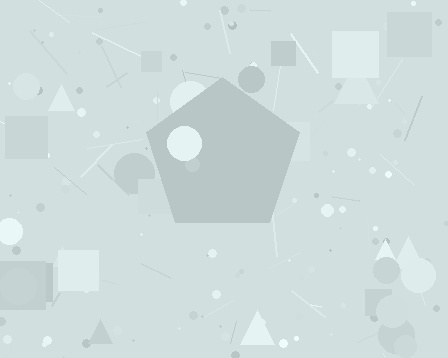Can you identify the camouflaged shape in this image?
The camouflaged shape is a pentagon.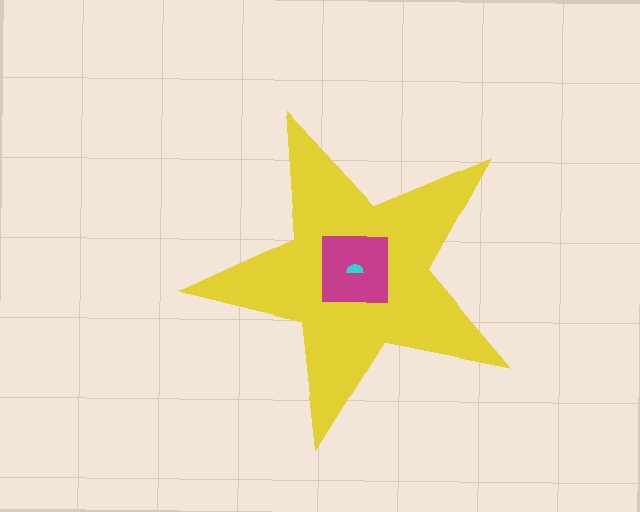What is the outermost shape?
The yellow star.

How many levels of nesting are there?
3.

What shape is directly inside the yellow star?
The magenta square.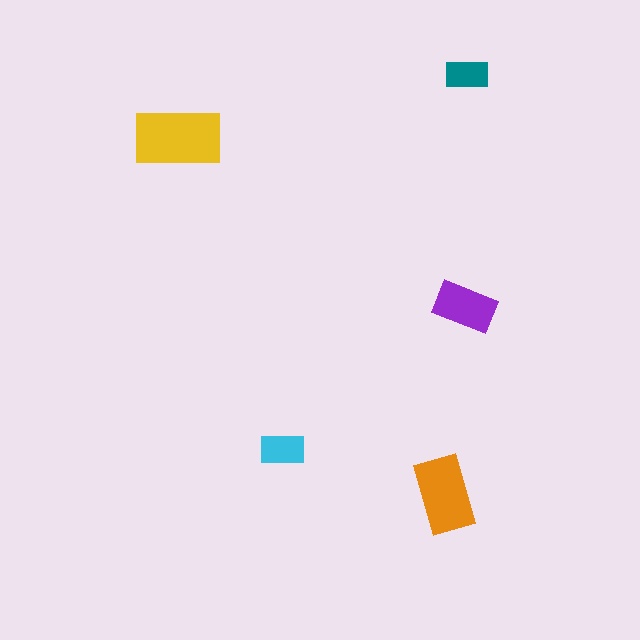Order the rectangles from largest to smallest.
the yellow one, the orange one, the purple one, the cyan one, the teal one.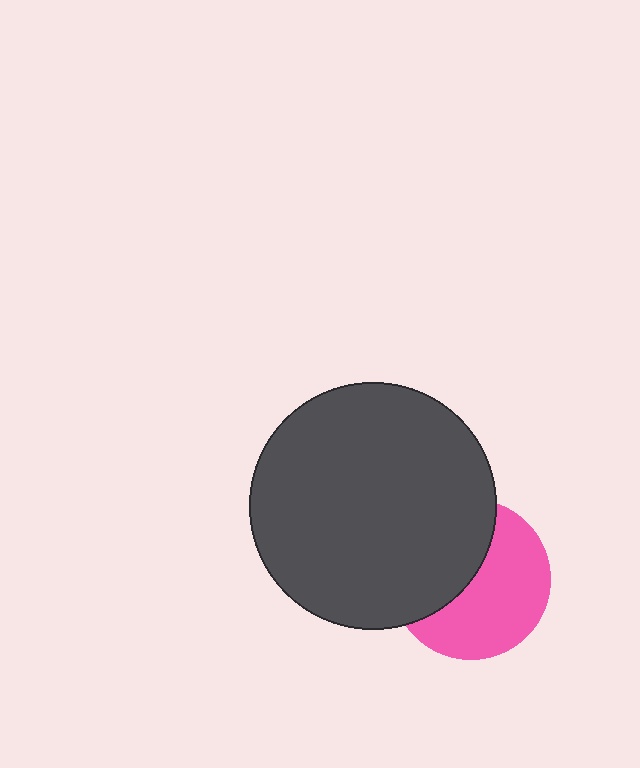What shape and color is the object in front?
The object in front is a dark gray circle.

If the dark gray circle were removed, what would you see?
You would see the complete pink circle.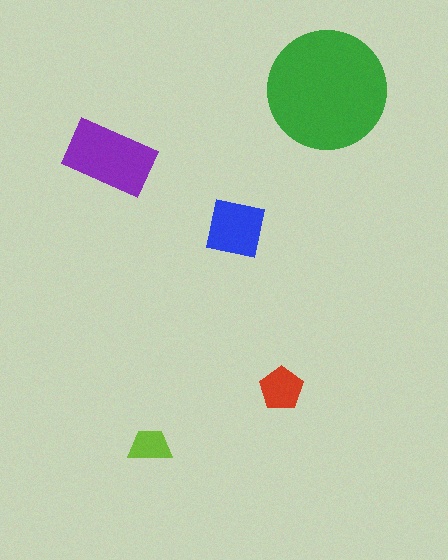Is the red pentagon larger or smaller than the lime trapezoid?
Larger.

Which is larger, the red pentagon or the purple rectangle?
The purple rectangle.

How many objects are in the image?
There are 5 objects in the image.